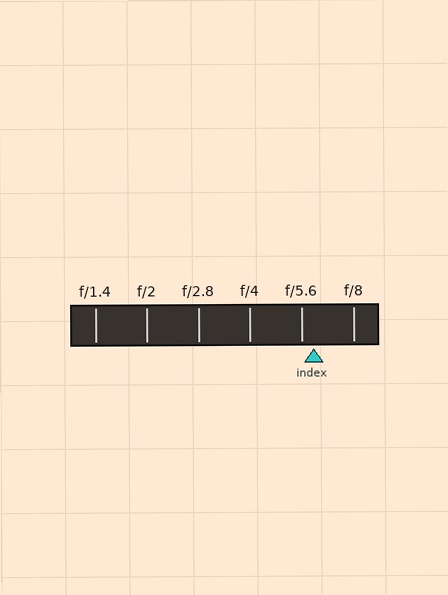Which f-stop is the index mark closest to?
The index mark is closest to f/5.6.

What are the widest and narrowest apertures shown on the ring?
The widest aperture shown is f/1.4 and the narrowest is f/8.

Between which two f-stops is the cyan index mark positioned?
The index mark is between f/5.6 and f/8.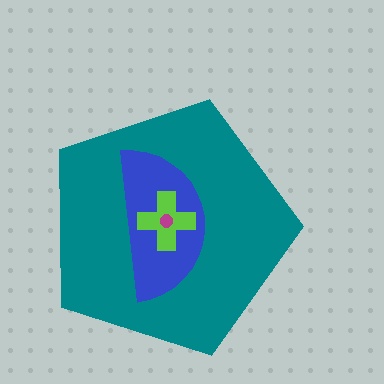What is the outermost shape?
The teal pentagon.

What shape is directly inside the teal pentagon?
The blue semicircle.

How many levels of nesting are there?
4.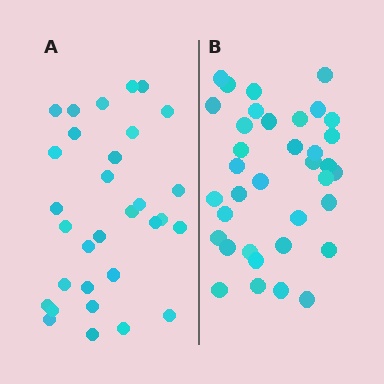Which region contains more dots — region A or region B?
Region B (the right region) has more dots.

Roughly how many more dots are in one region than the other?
Region B has about 5 more dots than region A.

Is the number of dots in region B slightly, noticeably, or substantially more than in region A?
Region B has only slightly more — the two regions are fairly close. The ratio is roughly 1.2 to 1.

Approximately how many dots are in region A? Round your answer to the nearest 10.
About 30 dots. (The exact count is 31, which rounds to 30.)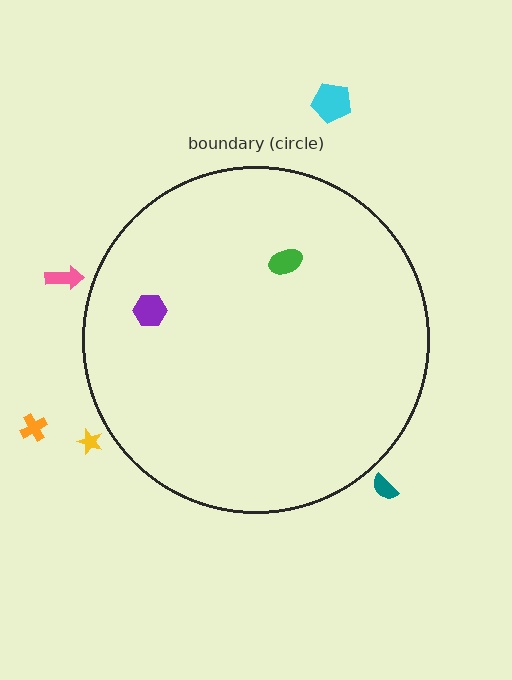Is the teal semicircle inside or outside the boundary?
Outside.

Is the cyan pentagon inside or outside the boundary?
Outside.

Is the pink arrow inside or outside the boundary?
Outside.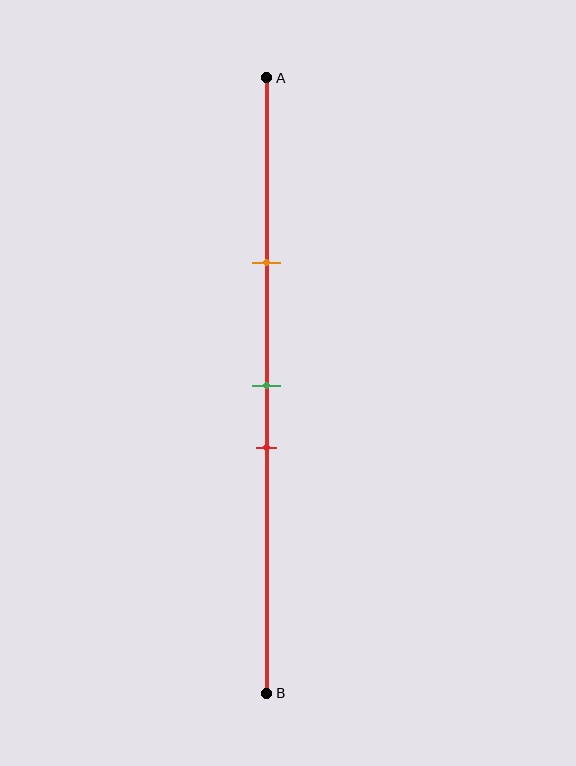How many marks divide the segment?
There are 3 marks dividing the segment.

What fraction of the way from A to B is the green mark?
The green mark is approximately 50% (0.5) of the way from A to B.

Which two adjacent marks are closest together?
The green and red marks are the closest adjacent pair.